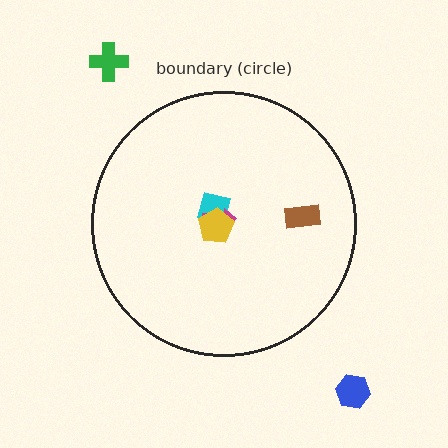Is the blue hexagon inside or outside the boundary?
Outside.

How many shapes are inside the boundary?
4 inside, 2 outside.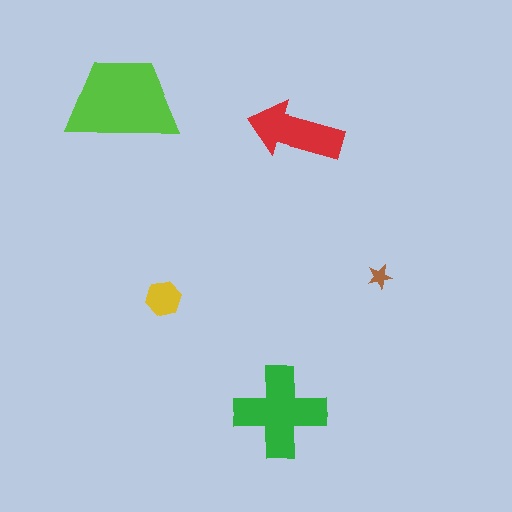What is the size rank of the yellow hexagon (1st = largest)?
4th.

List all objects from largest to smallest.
The lime trapezoid, the green cross, the red arrow, the yellow hexagon, the brown star.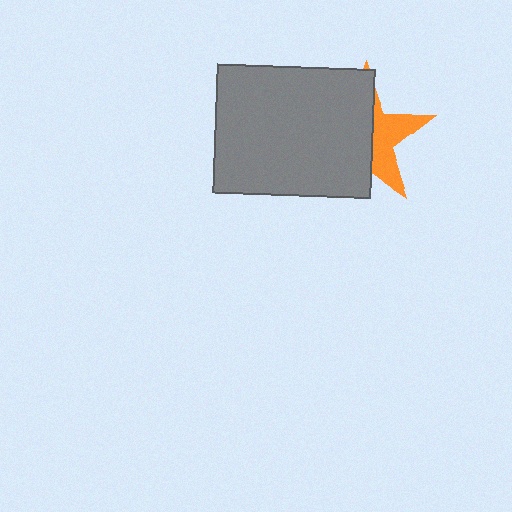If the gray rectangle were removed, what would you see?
You would see the complete orange star.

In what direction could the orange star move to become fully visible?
The orange star could move right. That would shift it out from behind the gray rectangle entirely.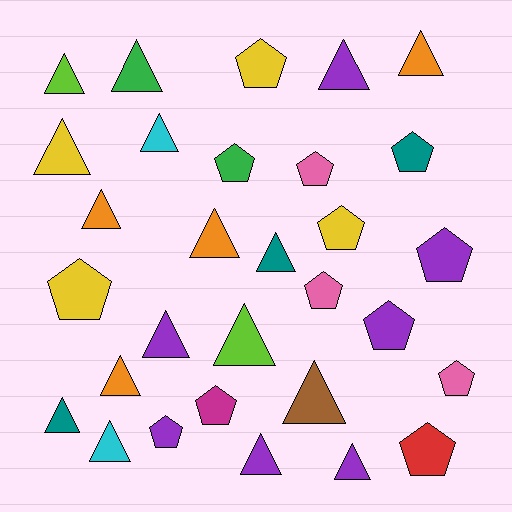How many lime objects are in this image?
There are 2 lime objects.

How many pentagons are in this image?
There are 13 pentagons.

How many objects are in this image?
There are 30 objects.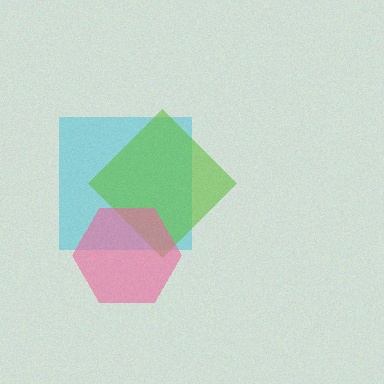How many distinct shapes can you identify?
There are 3 distinct shapes: a cyan square, a lime diamond, a pink hexagon.